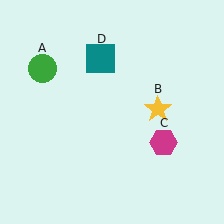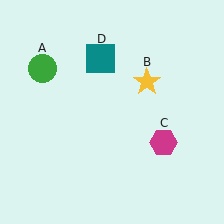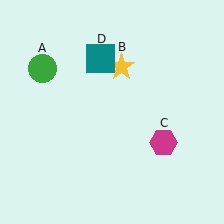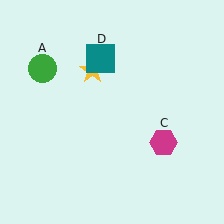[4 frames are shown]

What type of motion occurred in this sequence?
The yellow star (object B) rotated counterclockwise around the center of the scene.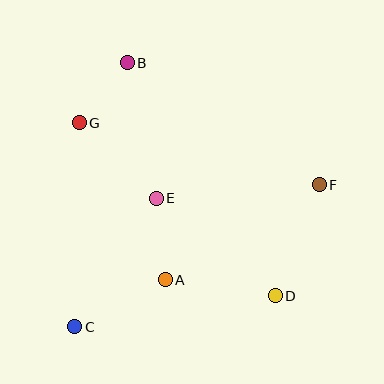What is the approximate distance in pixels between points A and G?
The distance between A and G is approximately 179 pixels.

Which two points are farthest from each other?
Points C and F are farthest from each other.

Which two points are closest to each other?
Points B and G are closest to each other.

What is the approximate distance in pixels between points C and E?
The distance between C and E is approximately 152 pixels.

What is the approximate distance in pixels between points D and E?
The distance between D and E is approximately 154 pixels.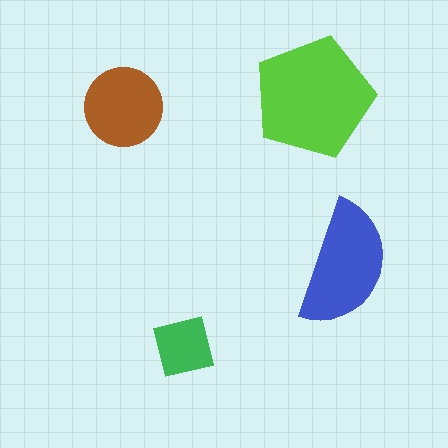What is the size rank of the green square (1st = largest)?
4th.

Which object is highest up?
The lime pentagon is topmost.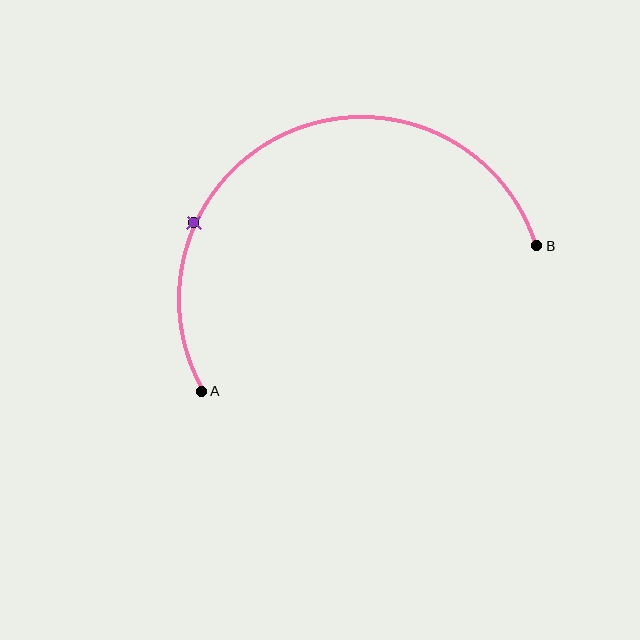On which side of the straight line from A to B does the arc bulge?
The arc bulges above the straight line connecting A and B.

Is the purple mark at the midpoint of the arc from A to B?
No. The purple mark lies on the arc but is closer to endpoint A. The arc midpoint would be at the point on the curve equidistant along the arc from both A and B.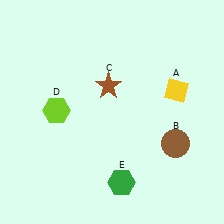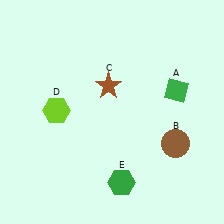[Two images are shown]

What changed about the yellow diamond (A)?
In Image 1, A is yellow. In Image 2, it changed to green.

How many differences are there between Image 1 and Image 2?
There is 1 difference between the two images.